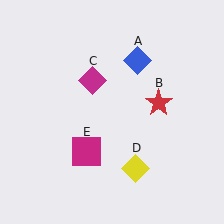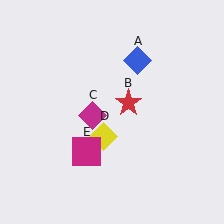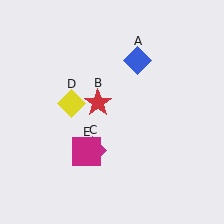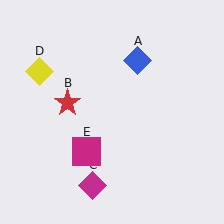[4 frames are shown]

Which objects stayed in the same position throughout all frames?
Blue diamond (object A) and magenta square (object E) remained stationary.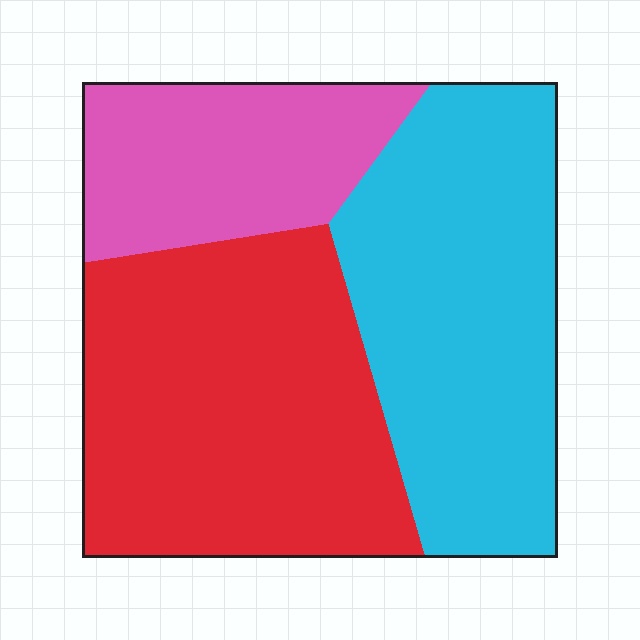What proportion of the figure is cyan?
Cyan takes up between a third and a half of the figure.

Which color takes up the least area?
Pink, at roughly 20%.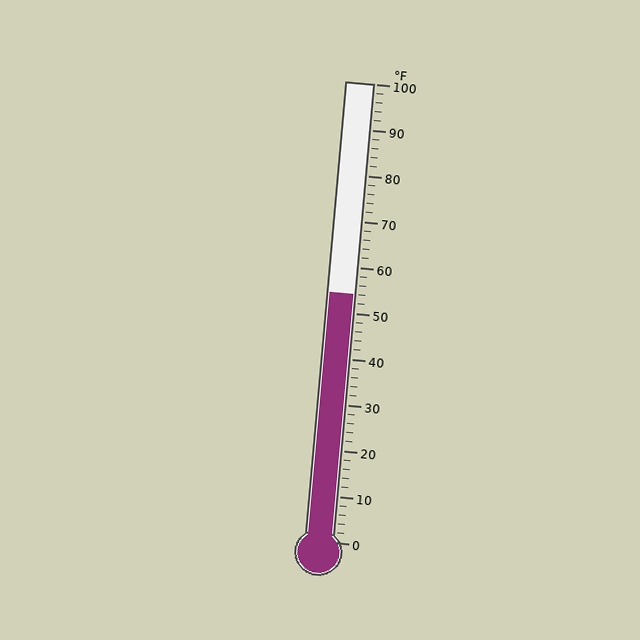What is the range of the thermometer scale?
The thermometer scale ranges from 0°F to 100°F.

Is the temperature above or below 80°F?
The temperature is below 80°F.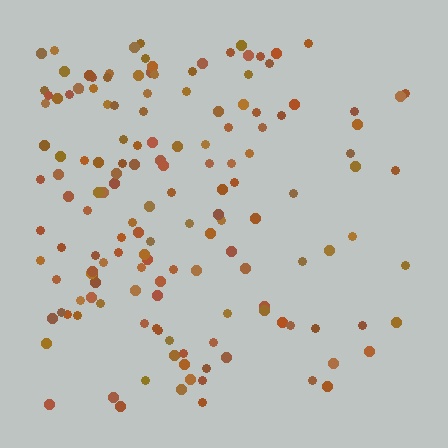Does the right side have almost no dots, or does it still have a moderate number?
Still a moderate number, just noticeably fewer than the left.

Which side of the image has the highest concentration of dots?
The left.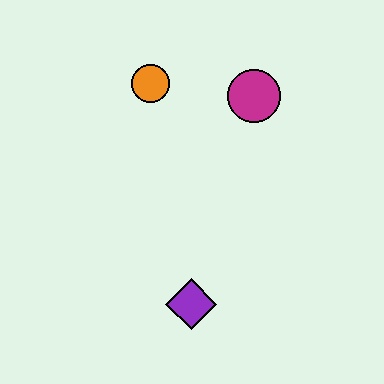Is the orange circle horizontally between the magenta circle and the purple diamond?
No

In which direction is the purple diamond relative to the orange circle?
The purple diamond is below the orange circle.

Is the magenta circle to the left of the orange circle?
No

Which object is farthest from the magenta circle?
The purple diamond is farthest from the magenta circle.